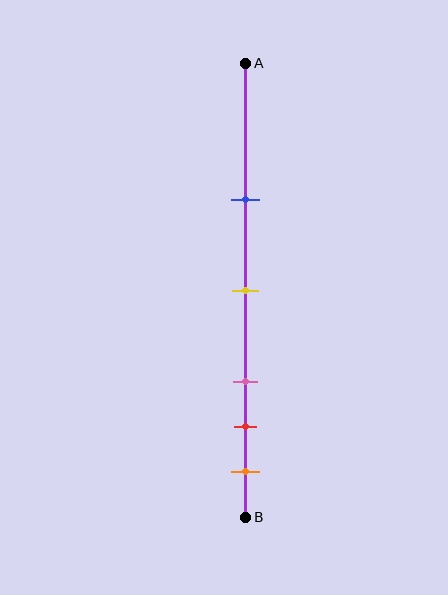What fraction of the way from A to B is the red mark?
The red mark is approximately 80% (0.8) of the way from A to B.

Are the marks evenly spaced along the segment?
No, the marks are not evenly spaced.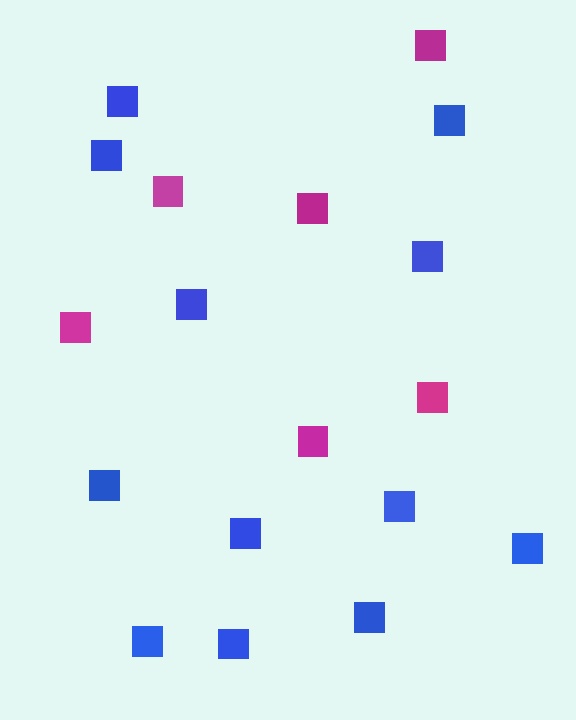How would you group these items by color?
There are 2 groups: one group of magenta squares (6) and one group of blue squares (12).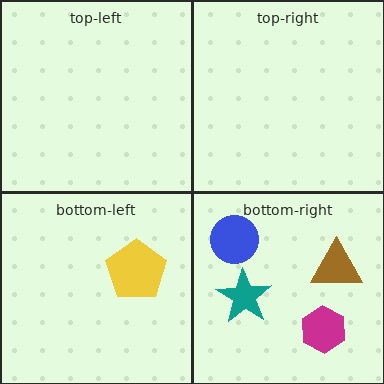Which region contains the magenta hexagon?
The bottom-right region.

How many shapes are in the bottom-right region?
4.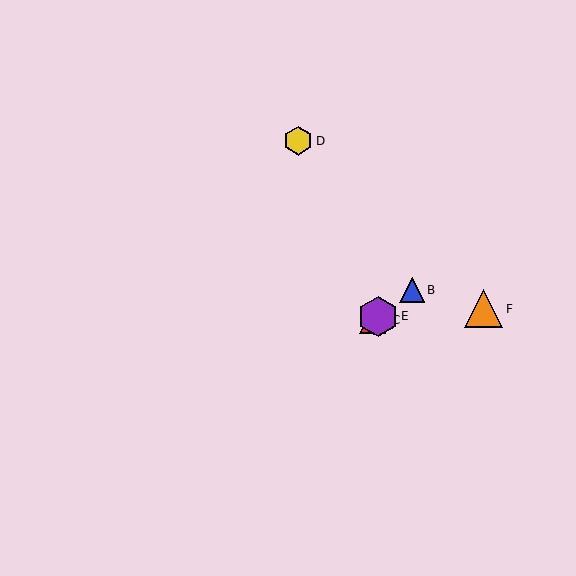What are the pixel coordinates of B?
Object B is at (412, 290).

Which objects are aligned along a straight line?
Objects A, B, C, E are aligned along a straight line.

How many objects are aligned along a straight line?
4 objects (A, B, C, E) are aligned along a straight line.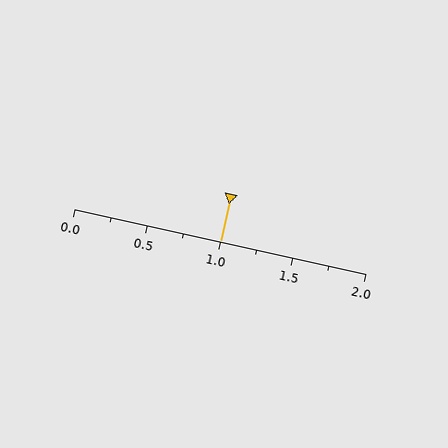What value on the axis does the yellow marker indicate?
The marker indicates approximately 1.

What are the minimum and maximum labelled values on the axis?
The axis runs from 0.0 to 2.0.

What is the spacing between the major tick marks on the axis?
The major ticks are spaced 0.5 apart.